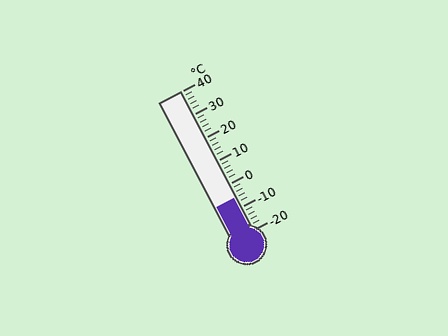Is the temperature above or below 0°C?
The temperature is below 0°C.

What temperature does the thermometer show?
The thermometer shows approximately -6°C.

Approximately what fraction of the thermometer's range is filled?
The thermometer is filled to approximately 25% of its range.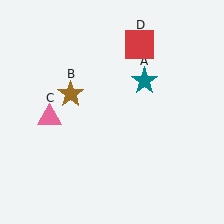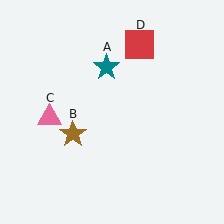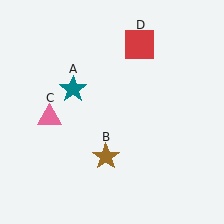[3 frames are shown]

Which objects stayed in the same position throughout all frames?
Pink triangle (object C) and red square (object D) remained stationary.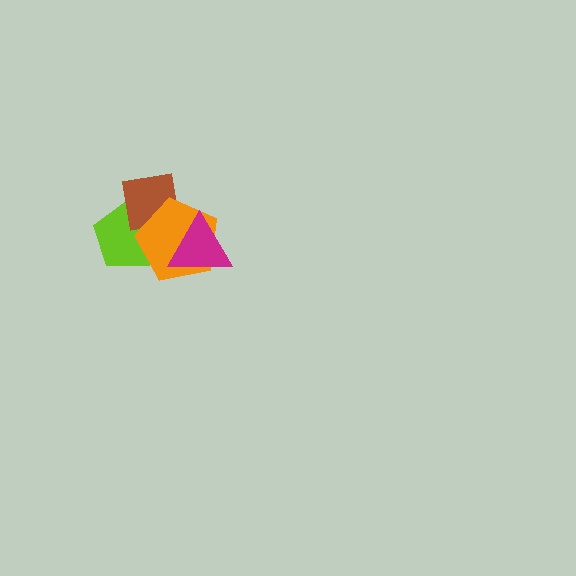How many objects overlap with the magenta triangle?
1 object overlaps with the magenta triangle.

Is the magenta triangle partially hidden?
No, no other shape covers it.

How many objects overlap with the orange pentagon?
3 objects overlap with the orange pentagon.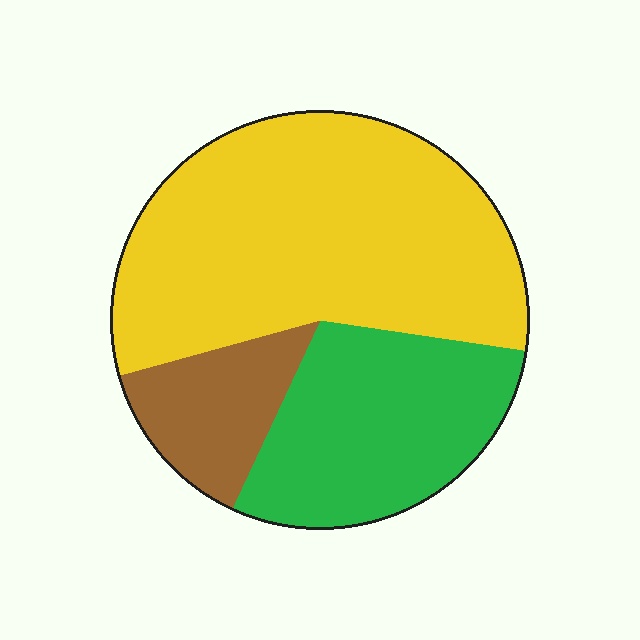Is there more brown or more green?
Green.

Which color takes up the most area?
Yellow, at roughly 55%.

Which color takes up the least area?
Brown, at roughly 15%.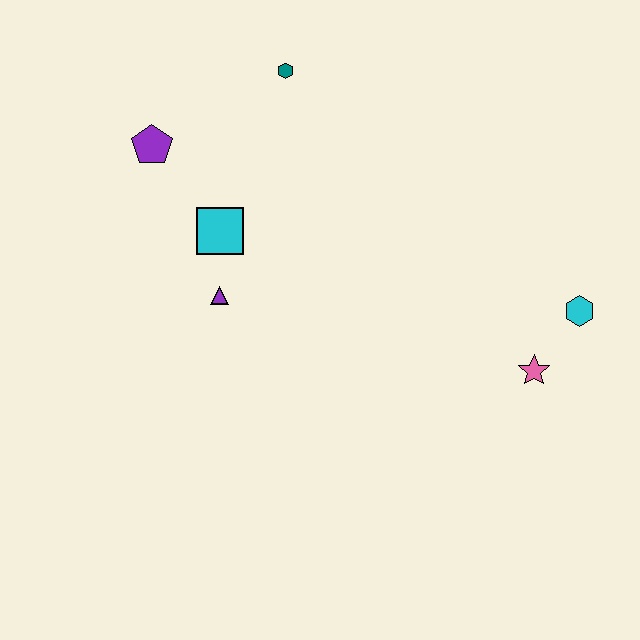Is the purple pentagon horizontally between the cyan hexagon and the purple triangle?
No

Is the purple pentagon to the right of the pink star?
No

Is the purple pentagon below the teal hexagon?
Yes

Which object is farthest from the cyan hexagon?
The purple pentagon is farthest from the cyan hexagon.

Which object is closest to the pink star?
The cyan hexagon is closest to the pink star.